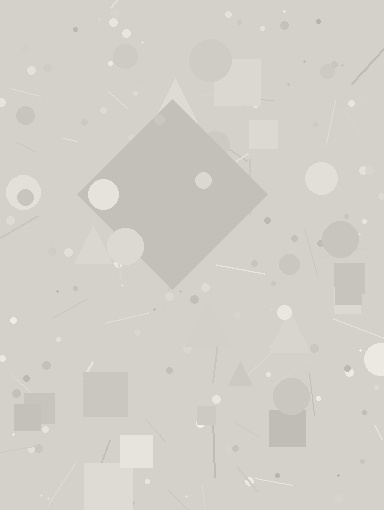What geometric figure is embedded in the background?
A diamond is embedded in the background.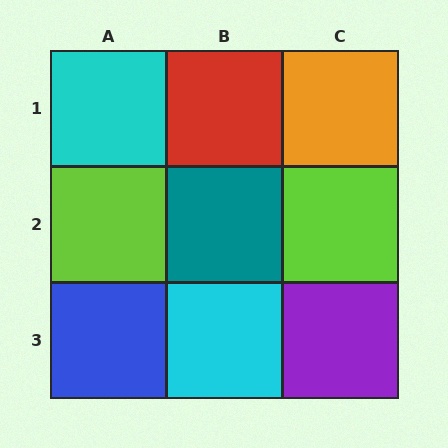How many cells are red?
1 cell is red.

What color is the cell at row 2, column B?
Teal.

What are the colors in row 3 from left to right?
Blue, cyan, purple.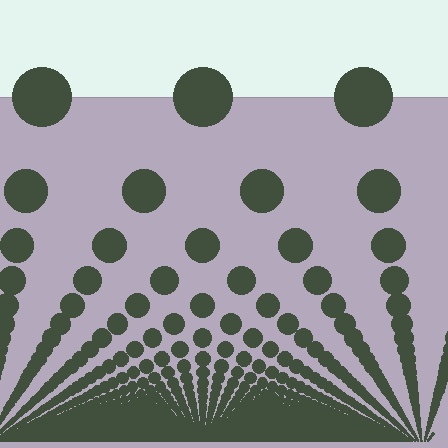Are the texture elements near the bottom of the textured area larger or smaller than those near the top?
Smaller. The gradient is inverted — elements near the bottom are smaller and denser.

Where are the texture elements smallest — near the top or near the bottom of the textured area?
Near the bottom.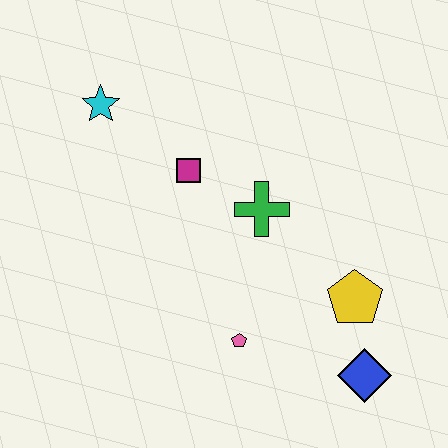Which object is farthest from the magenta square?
The blue diamond is farthest from the magenta square.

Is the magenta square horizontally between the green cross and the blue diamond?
No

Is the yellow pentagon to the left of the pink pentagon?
No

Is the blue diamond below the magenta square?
Yes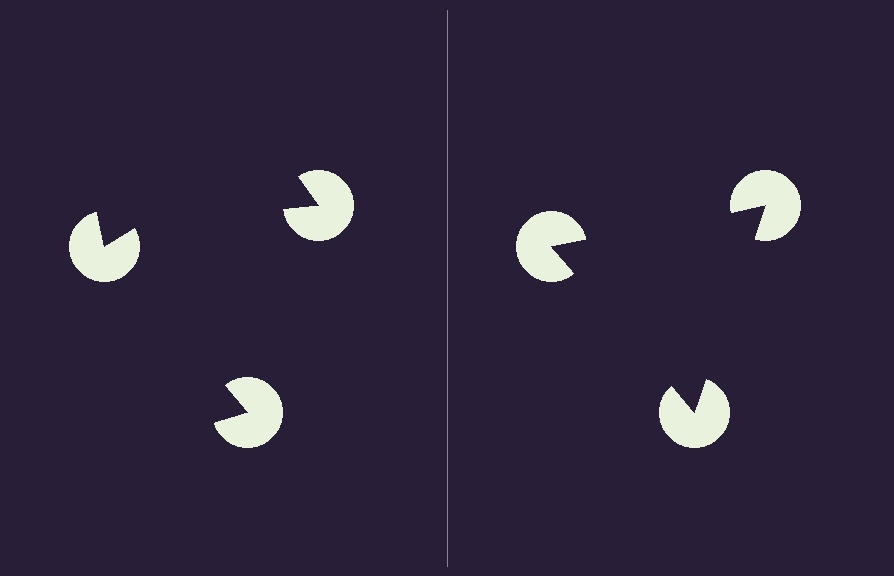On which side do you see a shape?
An illusory triangle appears on the right side. On the left side the wedge cuts are rotated, so no coherent shape forms.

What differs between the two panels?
The pac-man discs are positioned identically on both sides; only the wedge orientations differ. On the right they align to a triangle; on the left they are misaligned.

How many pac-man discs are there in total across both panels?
6 — 3 on each side.